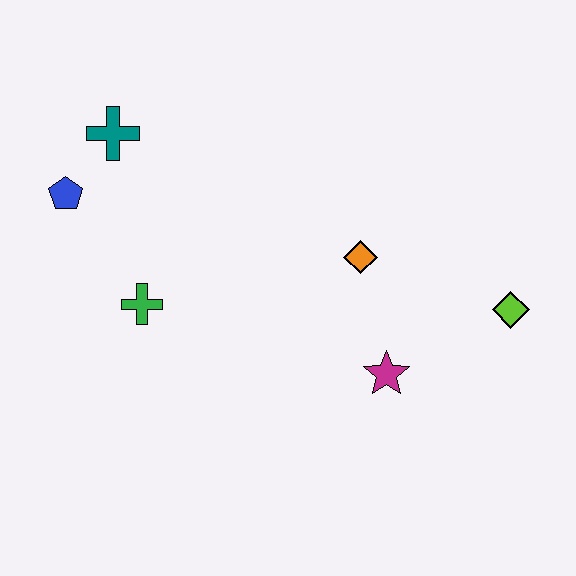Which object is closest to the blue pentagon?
The teal cross is closest to the blue pentagon.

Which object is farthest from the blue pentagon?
The lime diamond is farthest from the blue pentagon.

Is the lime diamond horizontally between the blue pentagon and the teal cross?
No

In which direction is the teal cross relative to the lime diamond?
The teal cross is to the left of the lime diamond.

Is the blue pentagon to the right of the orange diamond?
No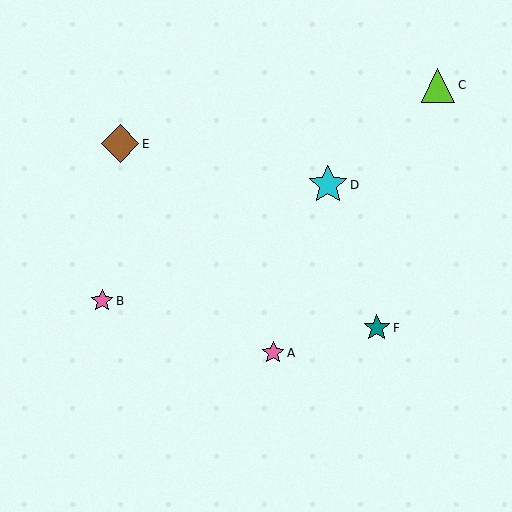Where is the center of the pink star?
The center of the pink star is at (273, 353).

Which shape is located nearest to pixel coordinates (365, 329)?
The teal star (labeled F) at (377, 328) is nearest to that location.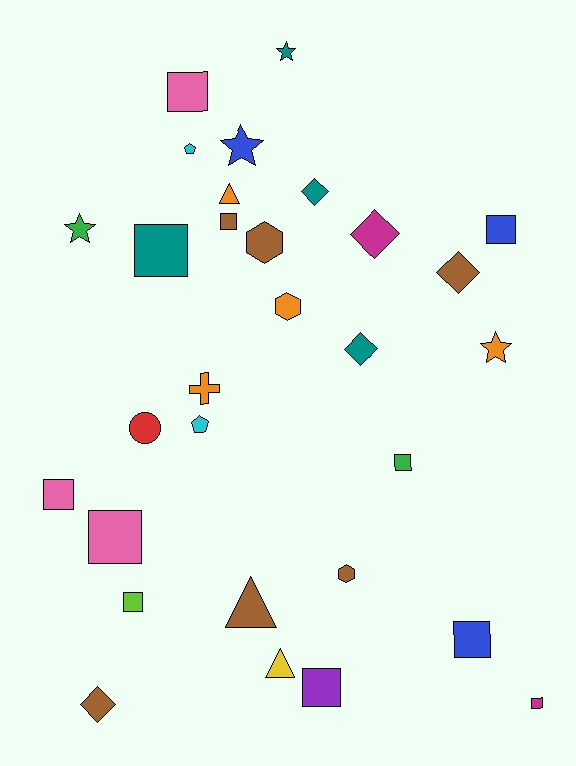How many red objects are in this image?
There is 1 red object.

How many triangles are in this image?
There are 3 triangles.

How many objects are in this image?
There are 30 objects.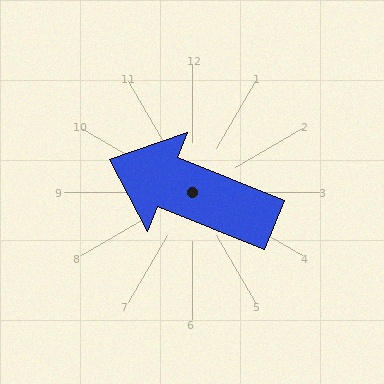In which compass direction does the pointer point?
West.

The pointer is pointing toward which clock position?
Roughly 10 o'clock.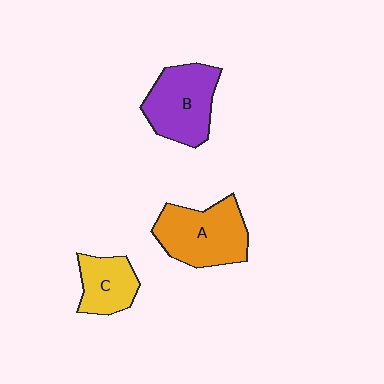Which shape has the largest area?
Shape A (orange).